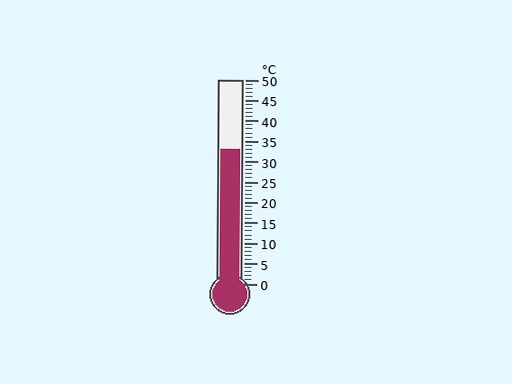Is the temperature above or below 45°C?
The temperature is below 45°C.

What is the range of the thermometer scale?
The thermometer scale ranges from 0°C to 50°C.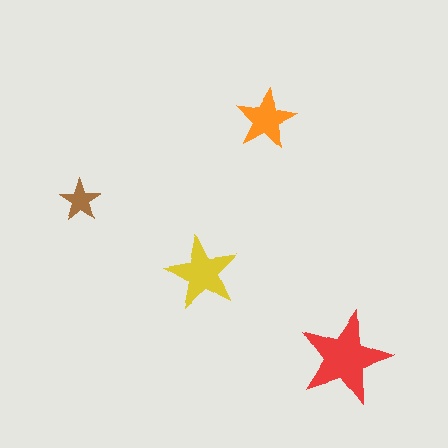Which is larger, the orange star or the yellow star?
The yellow one.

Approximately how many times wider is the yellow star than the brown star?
About 2 times wider.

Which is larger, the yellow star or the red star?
The red one.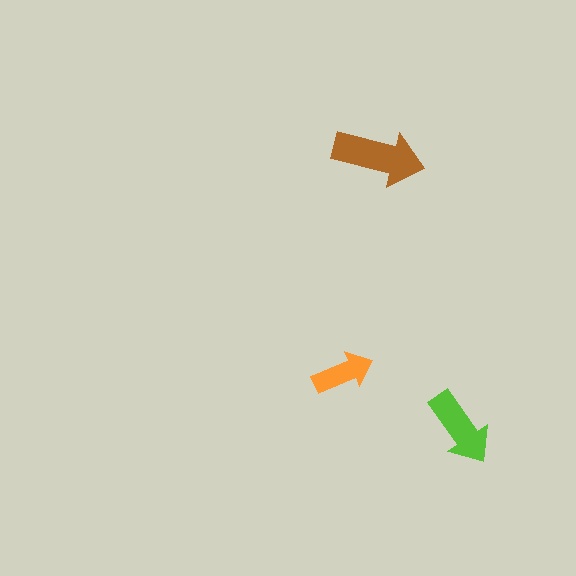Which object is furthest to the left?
The orange arrow is leftmost.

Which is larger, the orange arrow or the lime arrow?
The lime one.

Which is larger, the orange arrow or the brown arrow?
The brown one.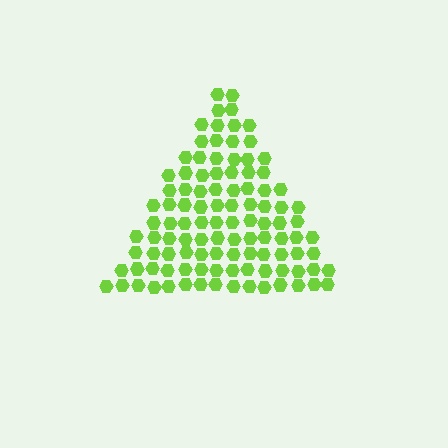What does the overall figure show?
The overall figure shows a triangle.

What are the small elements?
The small elements are hexagons.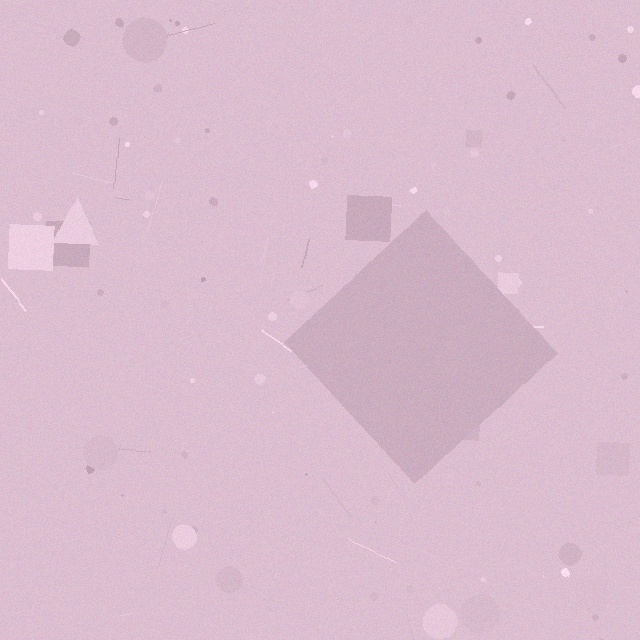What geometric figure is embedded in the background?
A diamond is embedded in the background.